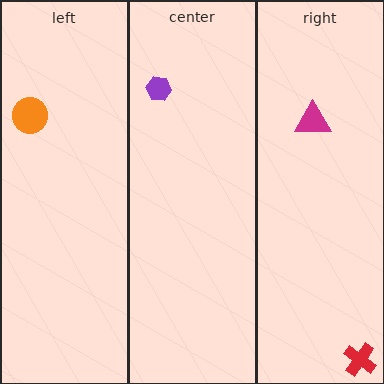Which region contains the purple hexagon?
The center region.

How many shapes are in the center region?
1.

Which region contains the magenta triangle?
The right region.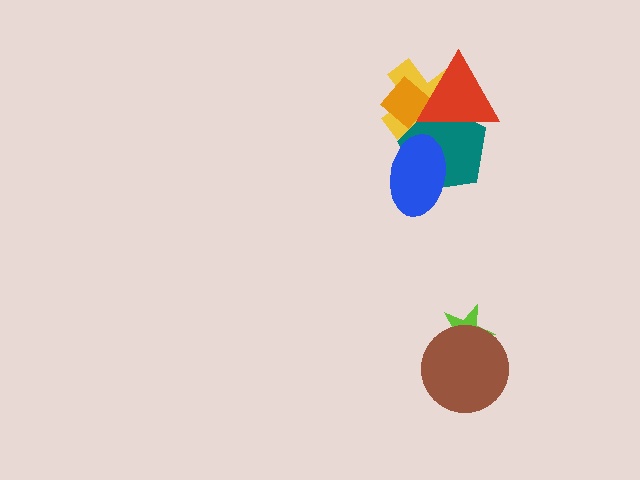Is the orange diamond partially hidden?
Yes, it is partially covered by another shape.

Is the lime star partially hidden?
Yes, it is partially covered by another shape.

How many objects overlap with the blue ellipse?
2 objects overlap with the blue ellipse.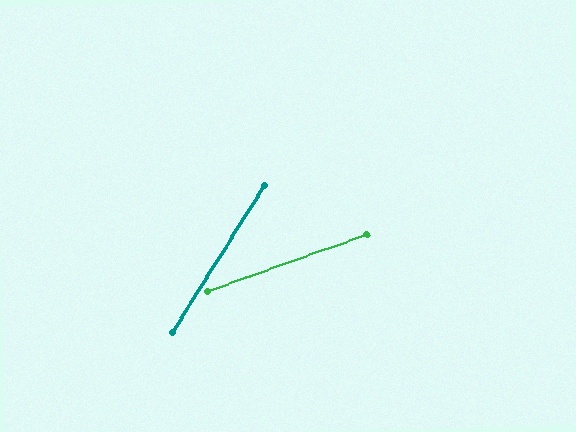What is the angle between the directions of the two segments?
Approximately 38 degrees.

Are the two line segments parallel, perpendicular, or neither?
Neither parallel nor perpendicular — they differ by about 38°.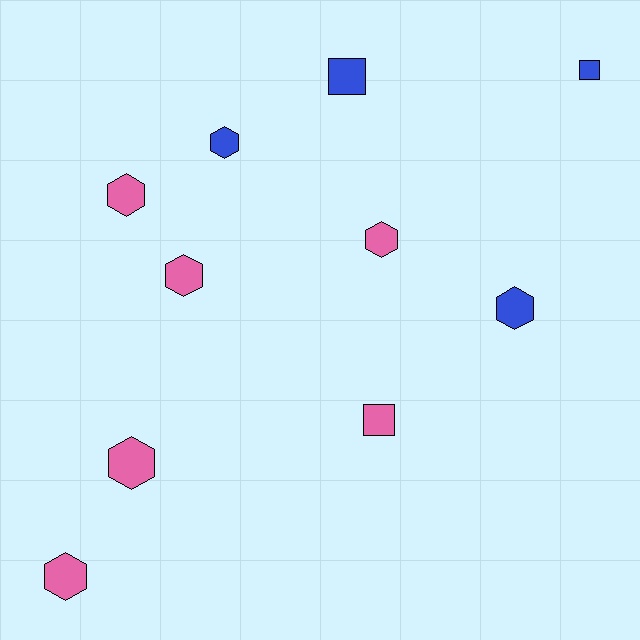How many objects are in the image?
There are 10 objects.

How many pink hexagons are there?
There are 5 pink hexagons.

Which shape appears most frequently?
Hexagon, with 7 objects.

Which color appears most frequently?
Pink, with 6 objects.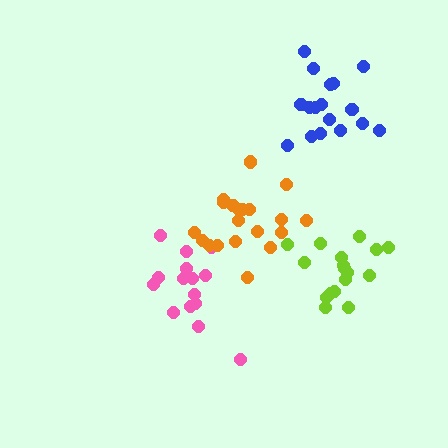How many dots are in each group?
Group 1: 17 dots, Group 2: 15 dots, Group 3: 17 dots, Group 4: 20 dots (69 total).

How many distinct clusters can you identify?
There are 4 distinct clusters.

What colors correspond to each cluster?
The clusters are colored: lime, pink, blue, orange.